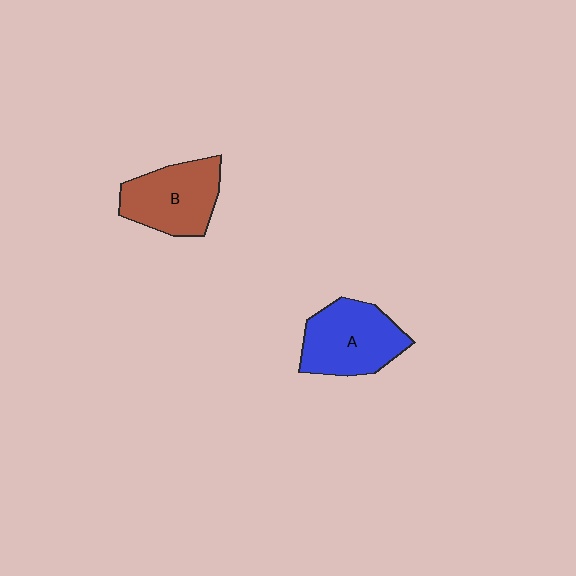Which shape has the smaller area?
Shape B (brown).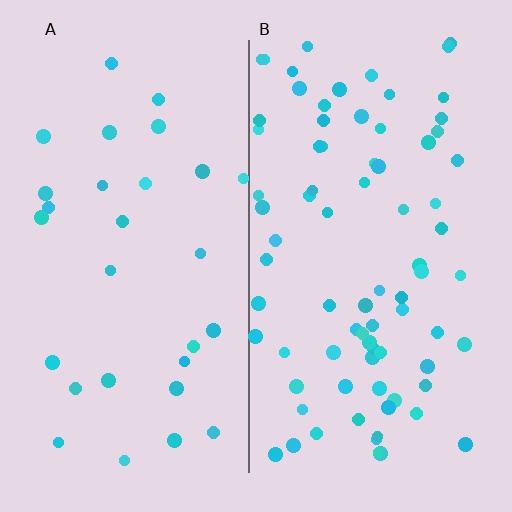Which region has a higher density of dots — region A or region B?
B (the right).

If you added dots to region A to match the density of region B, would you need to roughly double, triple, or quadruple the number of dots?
Approximately triple.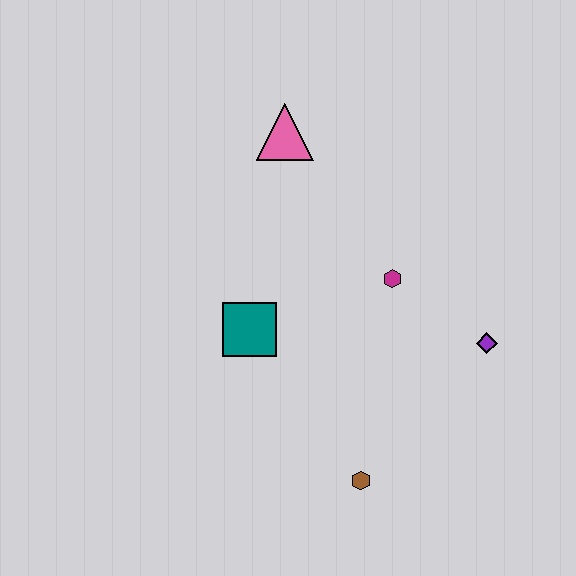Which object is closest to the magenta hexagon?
The purple diamond is closest to the magenta hexagon.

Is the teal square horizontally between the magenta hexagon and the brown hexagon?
No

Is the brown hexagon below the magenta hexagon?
Yes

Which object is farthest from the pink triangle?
The brown hexagon is farthest from the pink triangle.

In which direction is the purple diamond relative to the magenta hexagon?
The purple diamond is to the right of the magenta hexagon.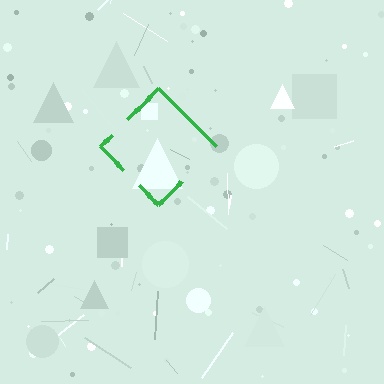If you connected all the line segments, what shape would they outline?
They would outline a diamond.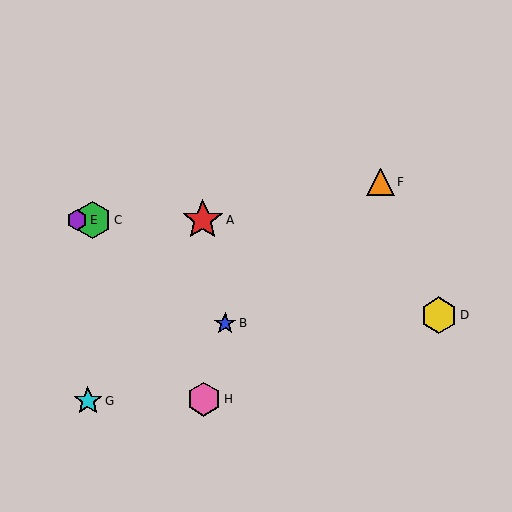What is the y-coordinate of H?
Object H is at y≈399.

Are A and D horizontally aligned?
No, A is at y≈220 and D is at y≈315.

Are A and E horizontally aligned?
Yes, both are at y≈220.